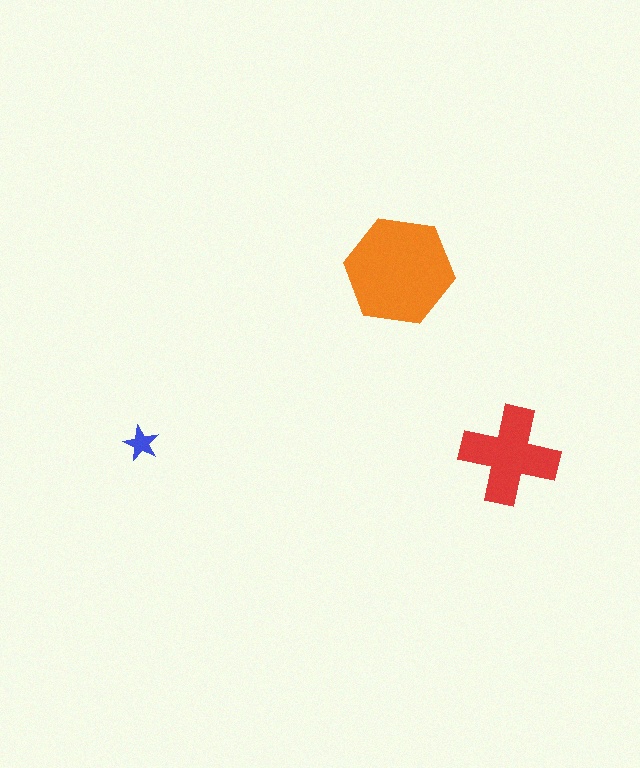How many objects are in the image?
There are 3 objects in the image.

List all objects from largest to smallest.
The orange hexagon, the red cross, the blue star.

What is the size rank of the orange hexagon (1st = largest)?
1st.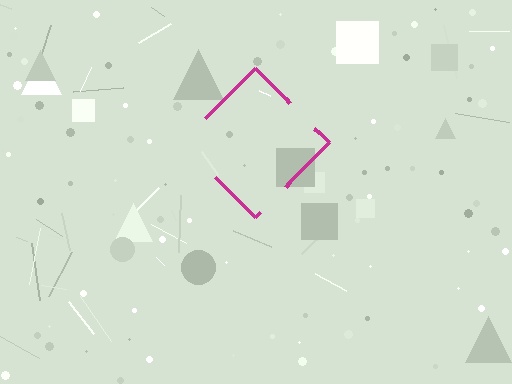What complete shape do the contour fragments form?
The contour fragments form a diamond.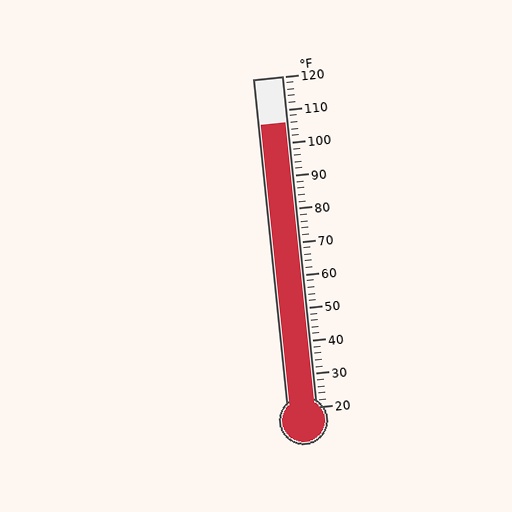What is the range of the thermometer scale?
The thermometer scale ranges from 20°F to 120°F.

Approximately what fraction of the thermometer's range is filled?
The thermometer is filled to approximately 85% of its range.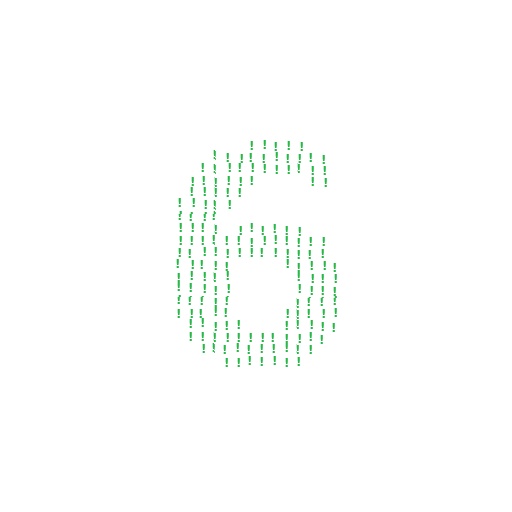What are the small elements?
The small elements are exclamation marks.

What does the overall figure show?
The overall figure shows the digit 6.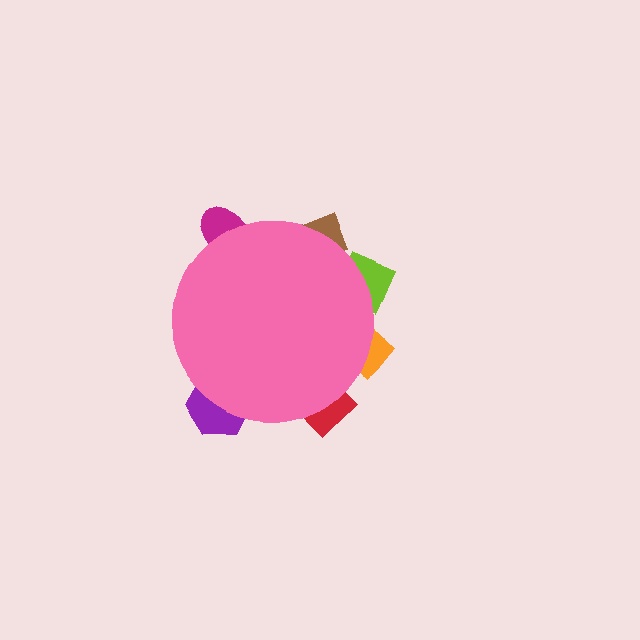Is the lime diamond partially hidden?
Yes, the lime diamond is partially hidden behind the pink circle.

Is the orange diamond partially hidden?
Yes, the orange diamond is partially hidden behind the pink circle.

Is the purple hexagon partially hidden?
Yes, the purple hexagon is partially hidden behind the pink circle.